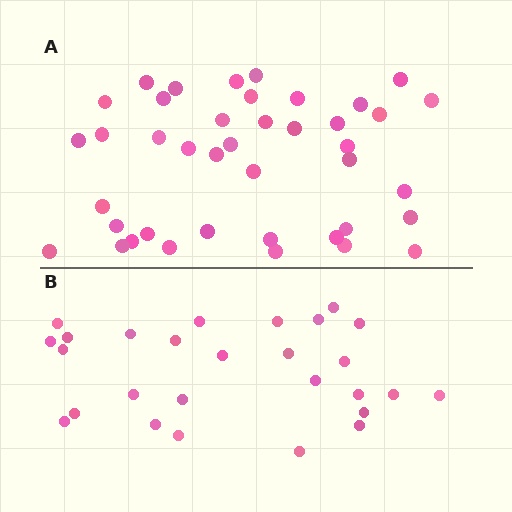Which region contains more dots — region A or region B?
Region A (the top region) has more dots.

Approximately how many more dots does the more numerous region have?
Region A has approximately 15 more dots than region B.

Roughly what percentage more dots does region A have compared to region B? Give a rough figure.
About 50% more.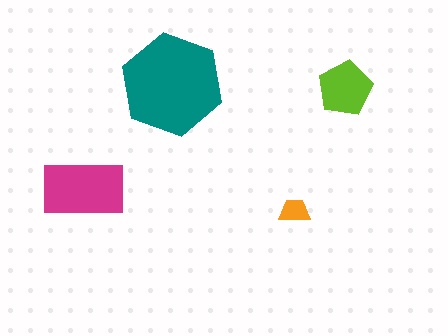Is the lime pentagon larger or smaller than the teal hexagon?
Smaller.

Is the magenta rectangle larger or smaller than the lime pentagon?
Larger.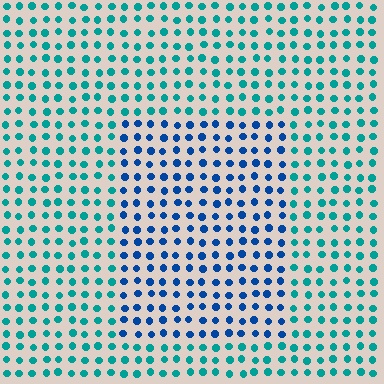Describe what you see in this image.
The image is filled with small teal elements in a uniform arrangement. A rectangle-shaped region is visible where the elements are tinted to a slightly different hue, forming a subtle color boundary.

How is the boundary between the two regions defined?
The boundary is defined purely by a slight shift in hue (about 38 degrees). Spacing, size, and orientation are identical on both sides.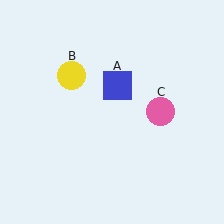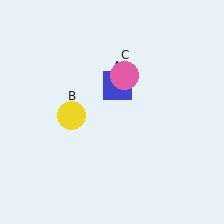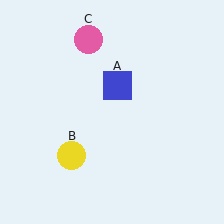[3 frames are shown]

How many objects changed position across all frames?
2 objects changed position: yellow circle (object B), pink circle (object C).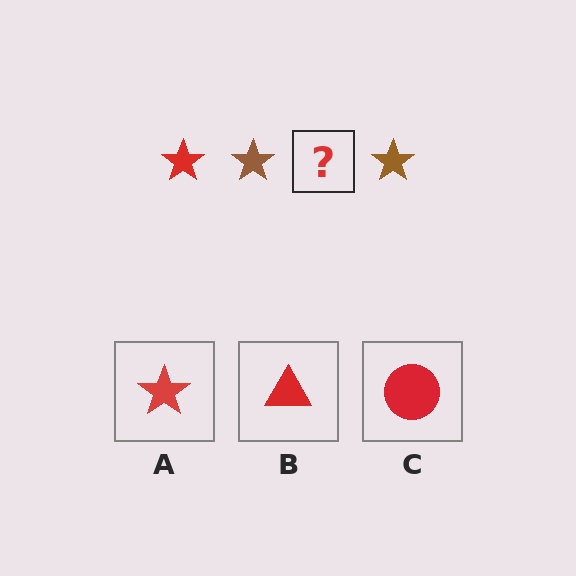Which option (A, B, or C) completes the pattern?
A.